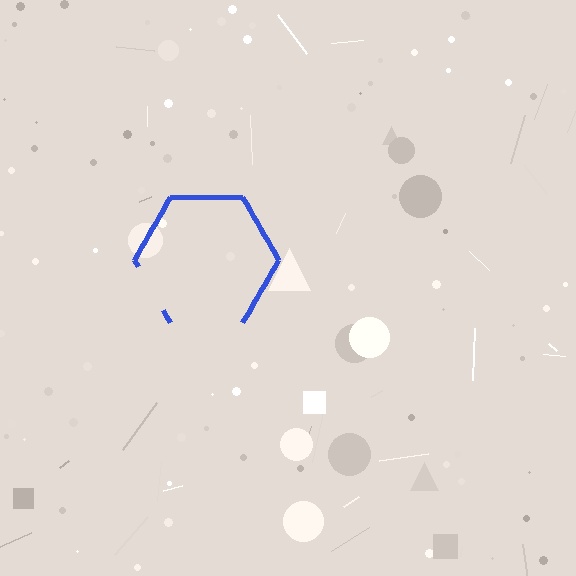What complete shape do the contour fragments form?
The contour fragments form a hexagon.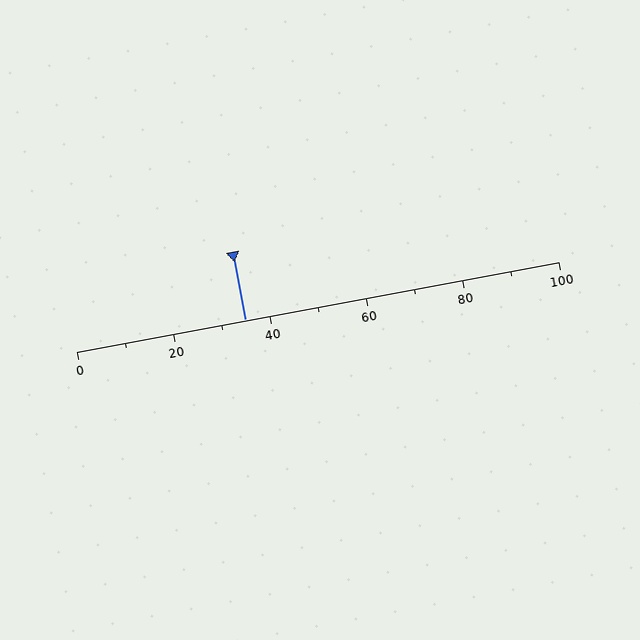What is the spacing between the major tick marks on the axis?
The major ticks are spaced 20 apart.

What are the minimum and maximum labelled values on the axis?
The axis runs from 0 to 100.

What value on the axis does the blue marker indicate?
The marker indicates approximately 35.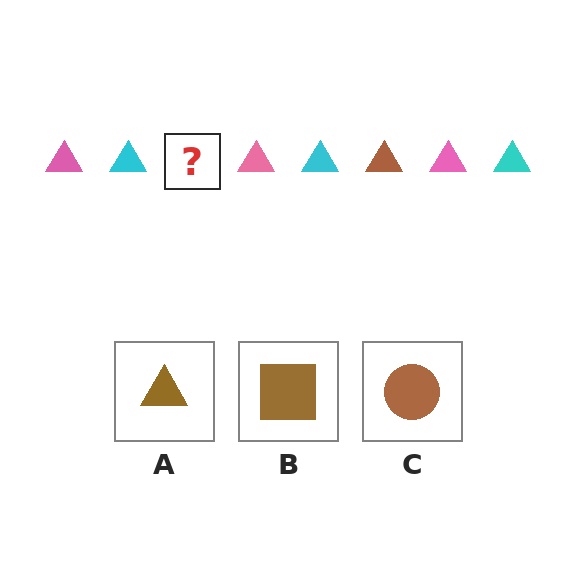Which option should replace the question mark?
Option A.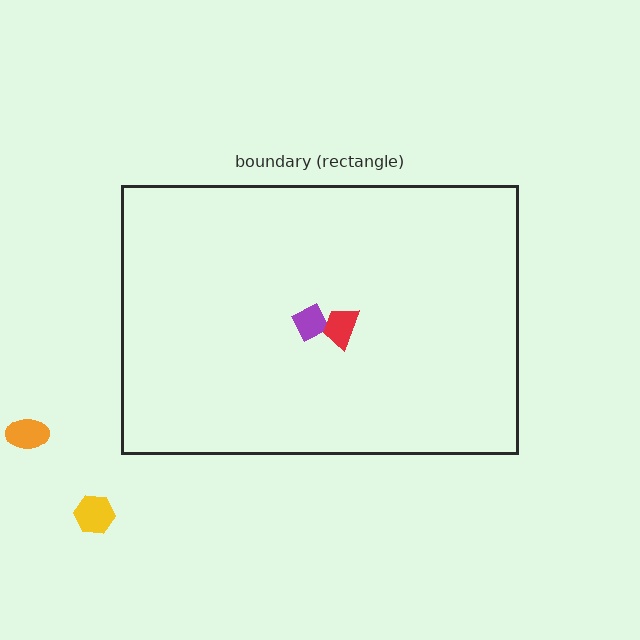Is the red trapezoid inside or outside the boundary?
Inside.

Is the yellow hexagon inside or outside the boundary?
Outside.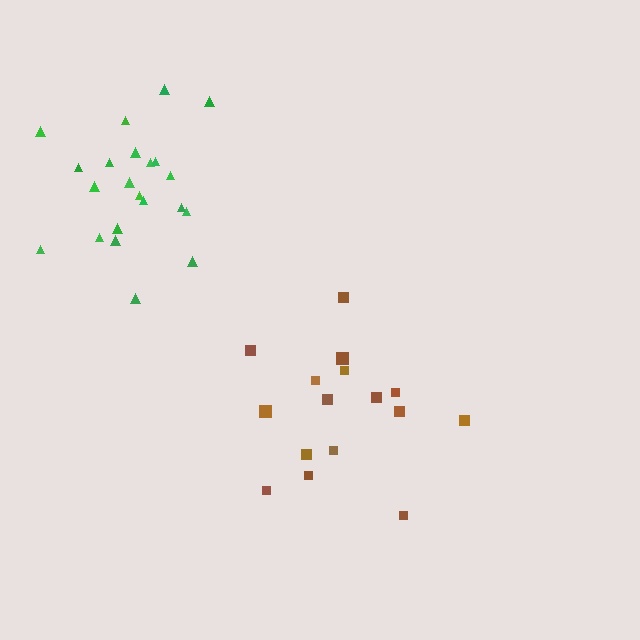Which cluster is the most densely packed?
Green.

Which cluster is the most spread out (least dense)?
Brown.